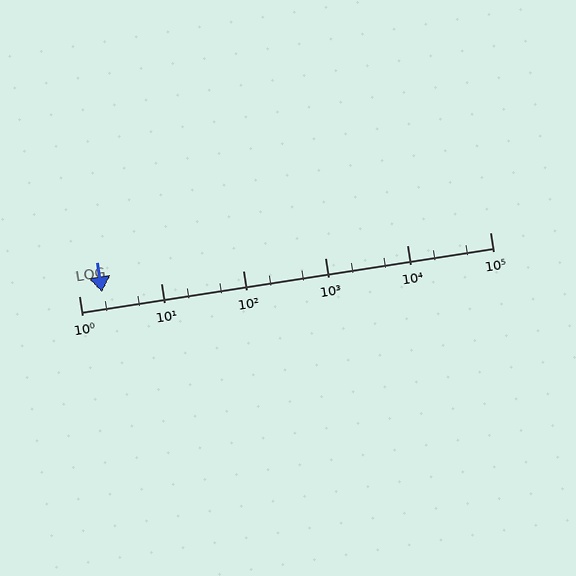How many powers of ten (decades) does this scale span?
The scale spans 5 decades, from 1 to 100000.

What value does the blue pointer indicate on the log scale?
The pointer indicates approximately 1.9.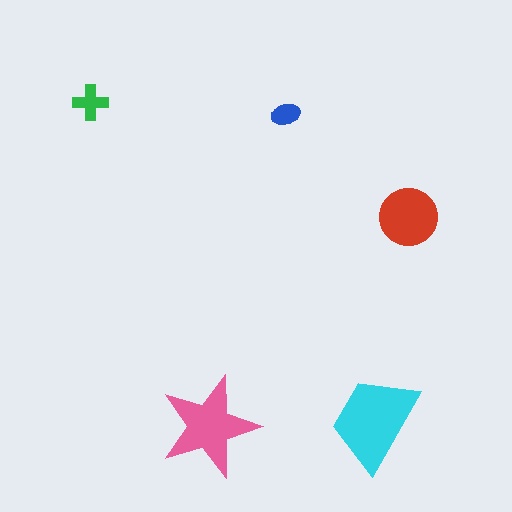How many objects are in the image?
There are 5 objects in the image.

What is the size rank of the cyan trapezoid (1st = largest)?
1st.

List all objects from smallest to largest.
The blue ellipse, the green cross, the red circle, the pink star, the cyan trapezoid.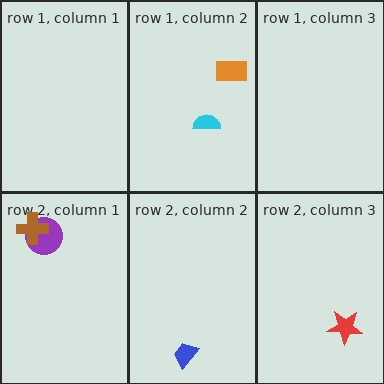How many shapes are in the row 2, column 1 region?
2.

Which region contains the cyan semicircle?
The row 1, column 2 region.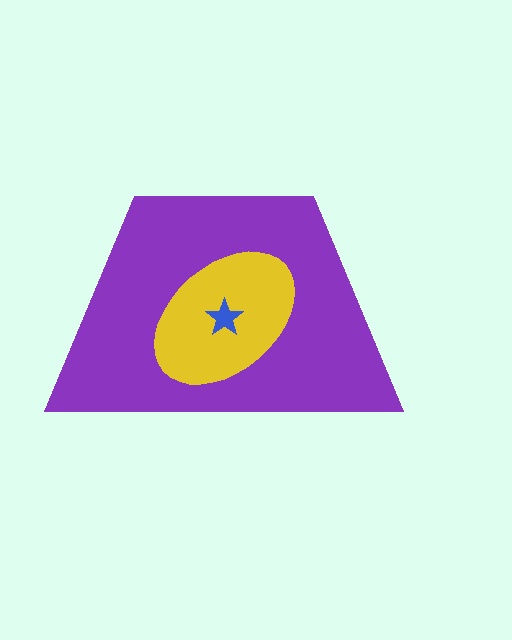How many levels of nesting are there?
3.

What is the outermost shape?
The purple trapezoid.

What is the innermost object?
The blue star.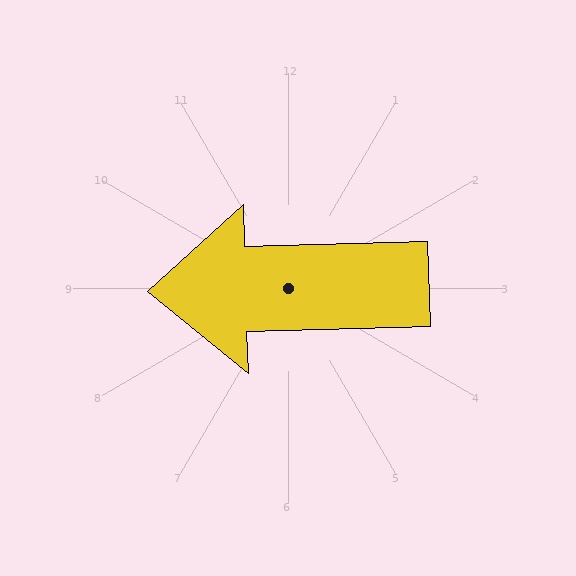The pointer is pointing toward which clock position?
Roughly 9 o'clock.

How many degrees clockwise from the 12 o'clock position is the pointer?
Approximately 268 degrees.